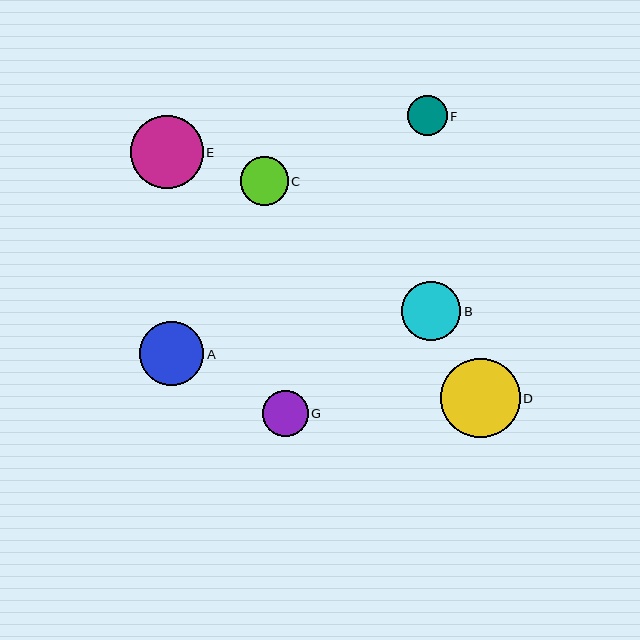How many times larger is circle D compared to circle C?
Circle D is approximately 1.7 times the size of circle C.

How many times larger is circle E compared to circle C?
Circle E is approximately 1.5 times the size of circle C.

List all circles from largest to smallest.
From largest to smallest: D, E, A, B, C, G, F.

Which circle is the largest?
Circle D is the largest with a size of approximately 80 pixels.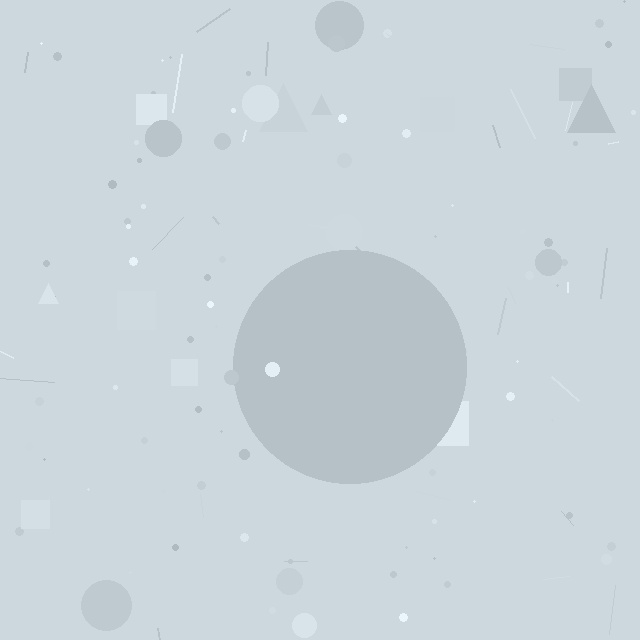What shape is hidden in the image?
A circle is hidden in the image.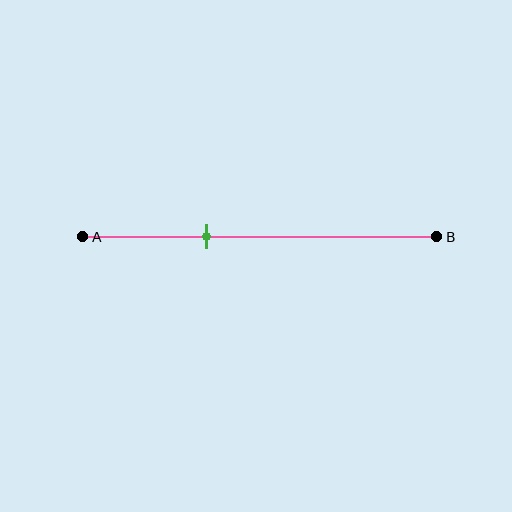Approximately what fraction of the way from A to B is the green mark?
The green mark is approximately 35% of the way from A to B.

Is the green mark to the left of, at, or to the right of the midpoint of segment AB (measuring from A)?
The green mark is to the left of the midpoint of segment AB.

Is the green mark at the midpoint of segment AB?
No, the mark is at about 35% from A, not at the 50% midpoint.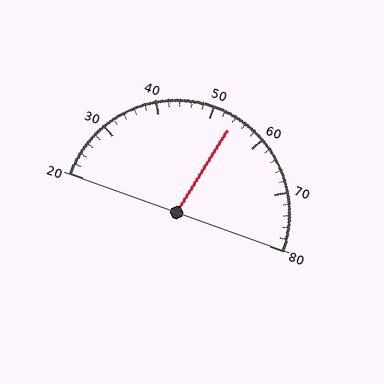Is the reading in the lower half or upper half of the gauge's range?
The reading is in the upper half of the range (20 to 80).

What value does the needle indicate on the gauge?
The needle indicates approximately 54.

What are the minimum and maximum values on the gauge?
The gauge ranges from 20 to 80.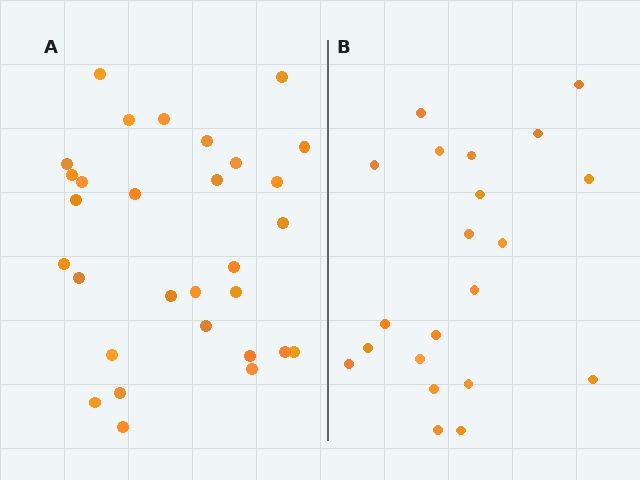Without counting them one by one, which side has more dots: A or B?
Region A (the left region) has more dots.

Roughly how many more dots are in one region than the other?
Region A has roughly 8 or so more dots than region B.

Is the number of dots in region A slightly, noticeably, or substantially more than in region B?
Region A has noticeably more, but not dramatically so. The ratio is roughly 1.4 to 1.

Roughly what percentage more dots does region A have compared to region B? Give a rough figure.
About 45% more.